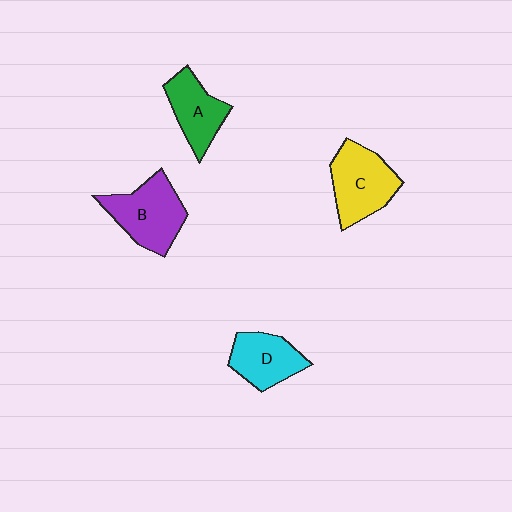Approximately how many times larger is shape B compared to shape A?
Approximately 1.3 times.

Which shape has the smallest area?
Shape A (green).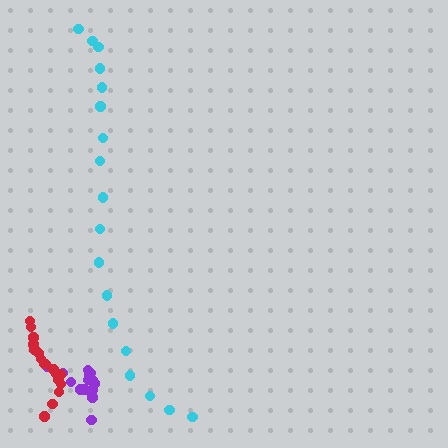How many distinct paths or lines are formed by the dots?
There are 3 distinct paths.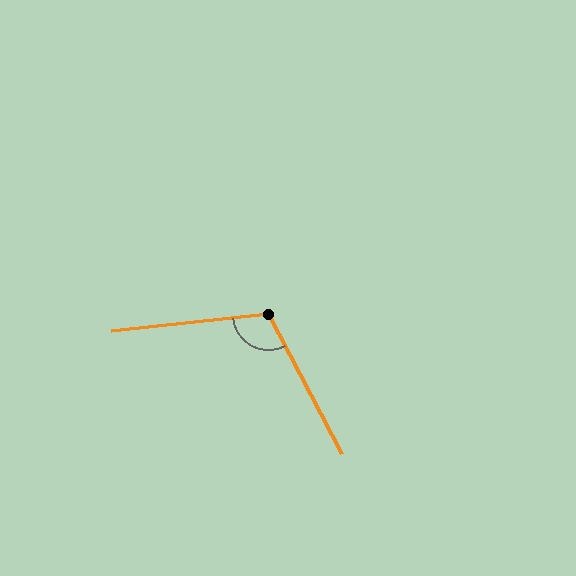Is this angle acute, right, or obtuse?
It is obtuse.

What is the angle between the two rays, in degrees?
Approximately 111 degrees.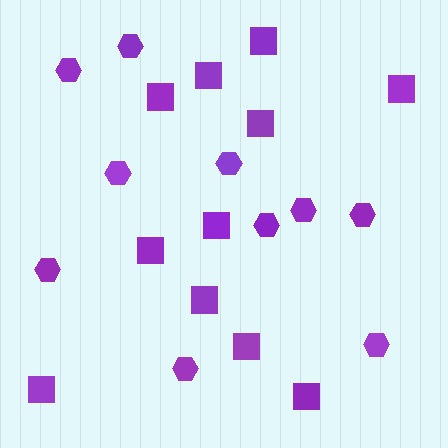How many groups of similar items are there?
There are 2 groups: one group of hexagons (10) and one group of squares (11).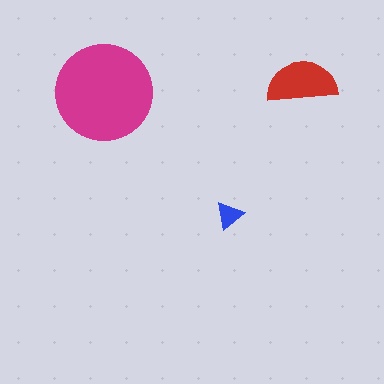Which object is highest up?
The red semicircle is topmost.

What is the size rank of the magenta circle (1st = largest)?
1st.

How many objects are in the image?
There are 3 objects in the image.